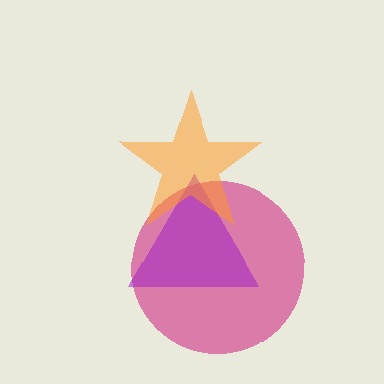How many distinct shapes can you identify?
There are 3 distinct shapes: a magenta circle, a purple triangle, an orange star.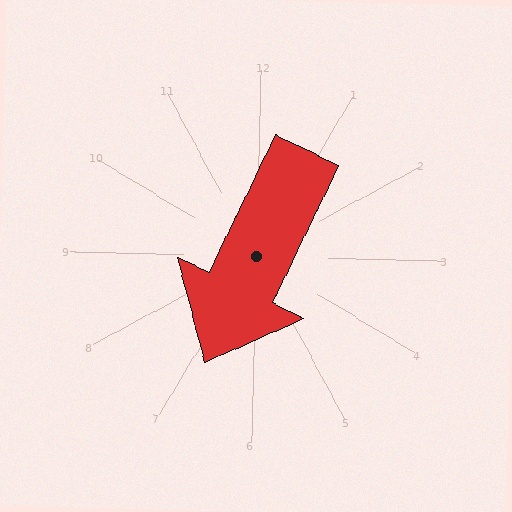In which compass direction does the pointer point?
Southwest.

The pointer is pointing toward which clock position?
Roughly 7 o'clock.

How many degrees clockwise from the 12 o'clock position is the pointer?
Approximately 204 degrees.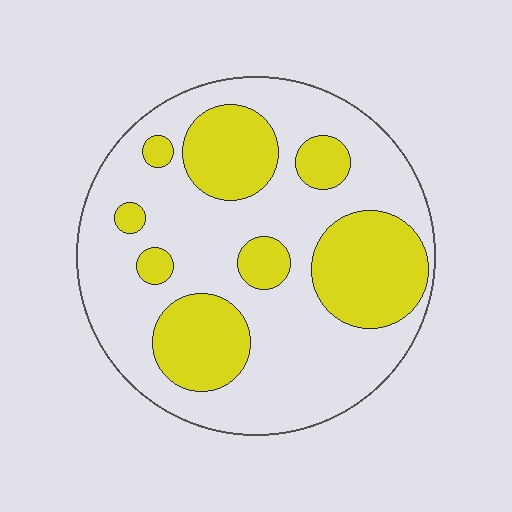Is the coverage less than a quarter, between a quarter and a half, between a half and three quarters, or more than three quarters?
Between a quarter and a half.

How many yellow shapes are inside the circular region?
8.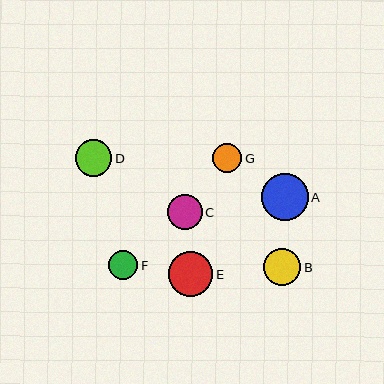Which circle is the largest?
Circle A is the largest with a size of approximately 47 pixels.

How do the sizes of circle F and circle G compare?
Circle F and circle G are approximately the same size.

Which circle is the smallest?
Circle G is the smallest with a size of approximately 29 pixels.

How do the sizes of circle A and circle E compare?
Circle A and circle E are approximately the same size.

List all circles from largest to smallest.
From largest to smallest: A, E, B, D, C, F, G.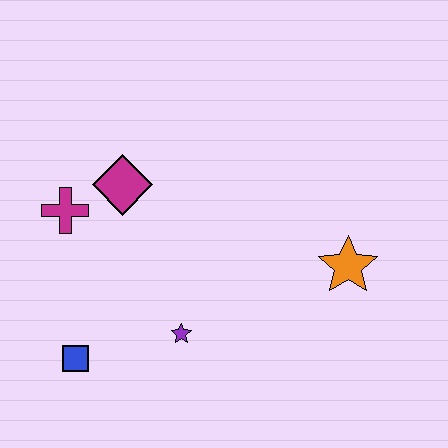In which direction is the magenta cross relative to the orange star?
The magenta cross is to the left of the orange star.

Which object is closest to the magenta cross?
The magenta diamond is closest to the magenta cross.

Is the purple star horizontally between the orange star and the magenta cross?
Yes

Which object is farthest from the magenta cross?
The orange star is farthest from the magenta cross.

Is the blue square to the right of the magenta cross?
Yes